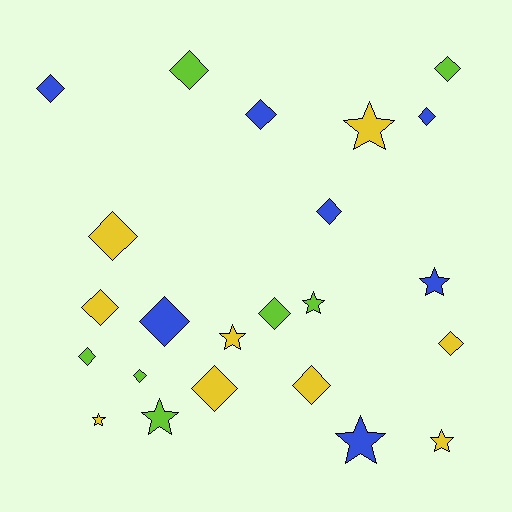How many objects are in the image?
There are 23 objects.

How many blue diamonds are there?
There are 5 blue diamonds.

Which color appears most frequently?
Yellow, with 9 objects.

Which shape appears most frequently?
Diamond, with 15 objects.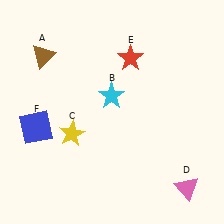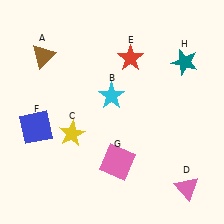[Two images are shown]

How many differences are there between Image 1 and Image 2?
There are 2 differences between the two images.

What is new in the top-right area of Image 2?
A teal star (H) was added in the top-right area of Image 2.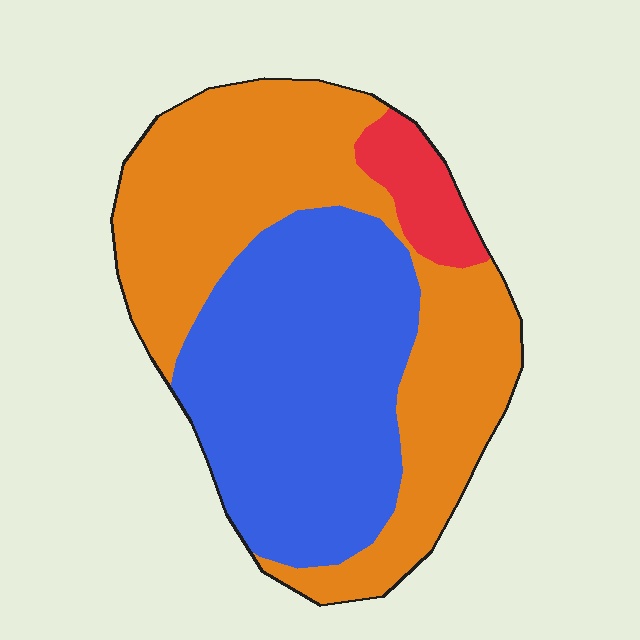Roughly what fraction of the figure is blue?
Blue takes up between a quarter and a half of the figure.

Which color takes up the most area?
Orange, at roughly 50%.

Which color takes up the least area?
Red, at roughly 5%.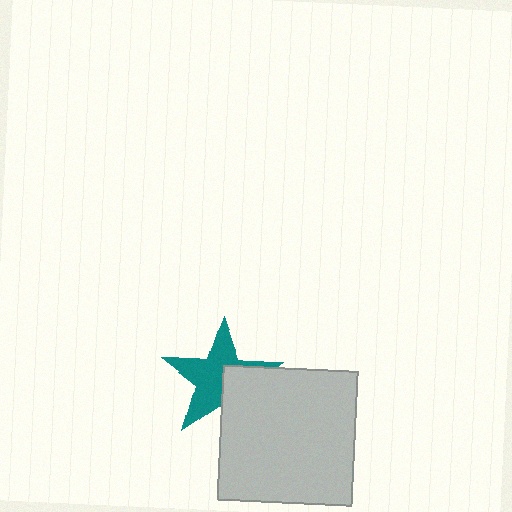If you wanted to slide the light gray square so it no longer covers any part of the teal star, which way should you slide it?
Slide it toward the lower-right — that is the most direct way to separate the two shapes.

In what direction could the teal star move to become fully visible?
The teal star could move toward the upper-left. That would shift it out from behind the light gray square entirely.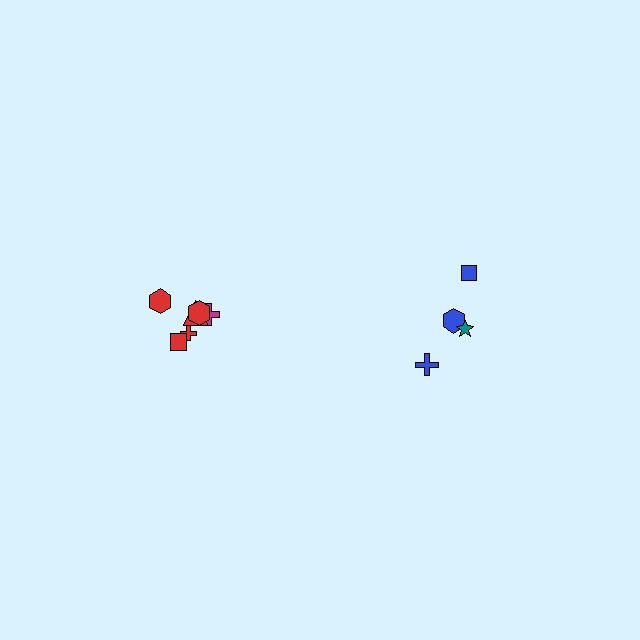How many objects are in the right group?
There are 4 objects.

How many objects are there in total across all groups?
There are 10 objects.